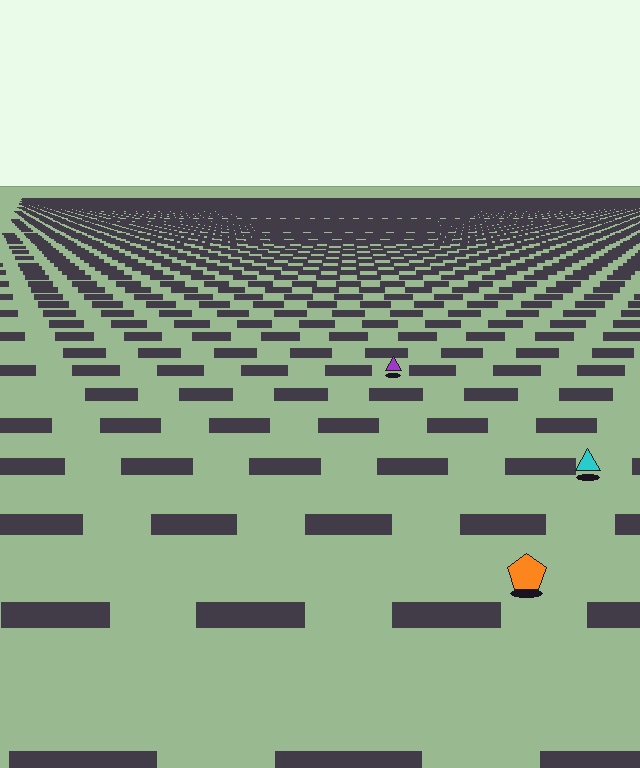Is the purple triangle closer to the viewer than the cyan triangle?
No. The cyan triangle is closer — you can tell from the texture gradient: the ground texture is coarser near it.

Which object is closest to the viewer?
The orange pentagon is closest. The texture marks near it are larger and more spread out.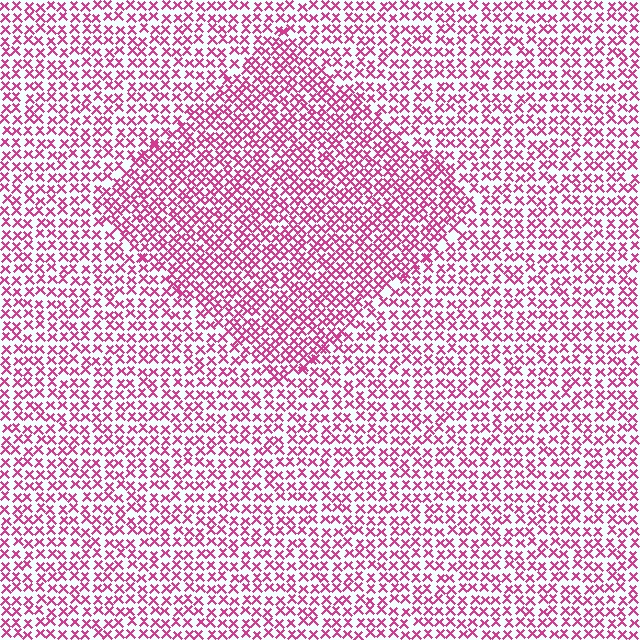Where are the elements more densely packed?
The elements are more densely packed inside the diamond boundary.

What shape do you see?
I see a diamond.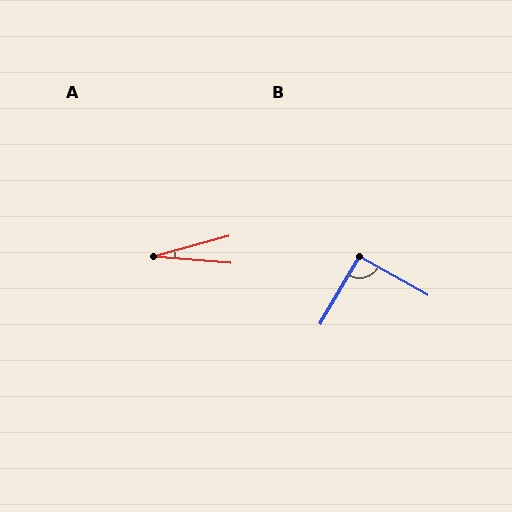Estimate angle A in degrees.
Approximately 20 degrees.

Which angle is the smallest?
A, at approximately 20 degrees.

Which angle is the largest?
B, at approximately 91 degrees.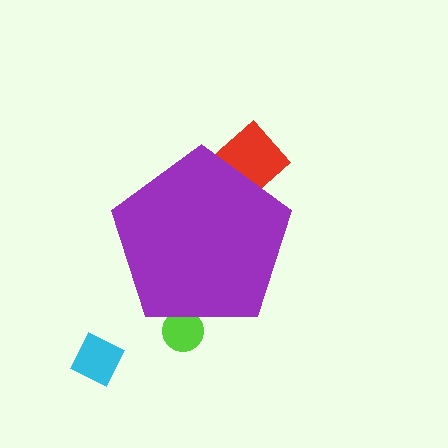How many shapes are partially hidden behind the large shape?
2 shapes are partially hidden.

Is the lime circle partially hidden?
Yes, the lime circle is partially hidden behind the purple pentagon.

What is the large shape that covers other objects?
A purple pentagon.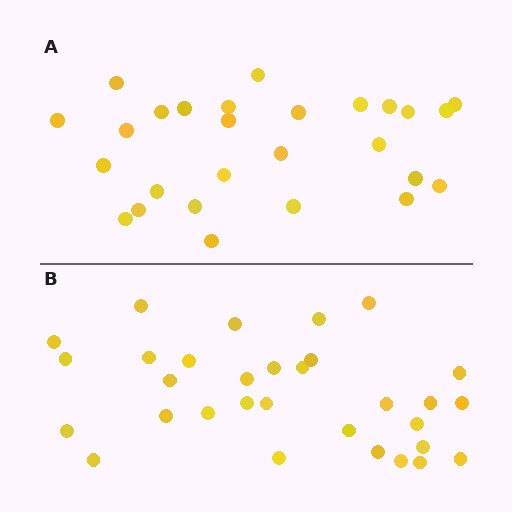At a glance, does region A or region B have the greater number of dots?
Region B (the bottom region) has more dots.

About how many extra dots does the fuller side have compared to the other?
Region B has about 4 more dots than region A.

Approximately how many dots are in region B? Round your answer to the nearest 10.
About 30 dots. (The exact count is 31, which rounds to 30.)